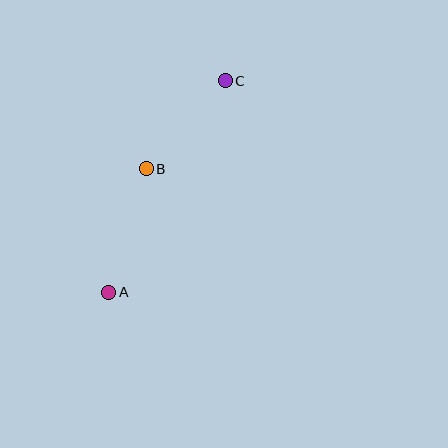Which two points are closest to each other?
Points B and C are closest to each other.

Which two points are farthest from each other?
Points A and C are farthest from each other.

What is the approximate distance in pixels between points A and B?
The distance between A and B is approximately 129 pixels.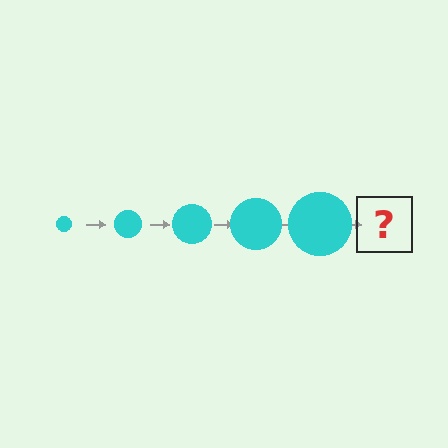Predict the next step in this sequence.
The next step is a cyan circle, larger than the previous one.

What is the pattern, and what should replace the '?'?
The pattern is that the circle gets progressively larger each step. The '?' should be a cyan circle, larger than the previous one.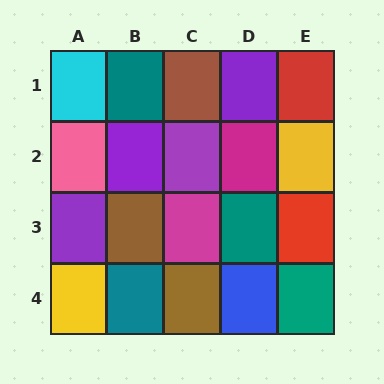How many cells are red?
2 cells are red.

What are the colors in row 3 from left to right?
Purple, brown, magenta, teal, red.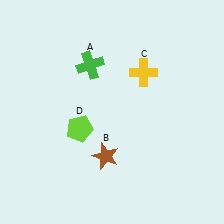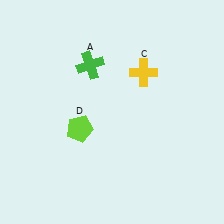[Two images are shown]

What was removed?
The brown star (B) was removed in Image 2.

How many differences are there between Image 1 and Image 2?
There is 1 difference between the two images.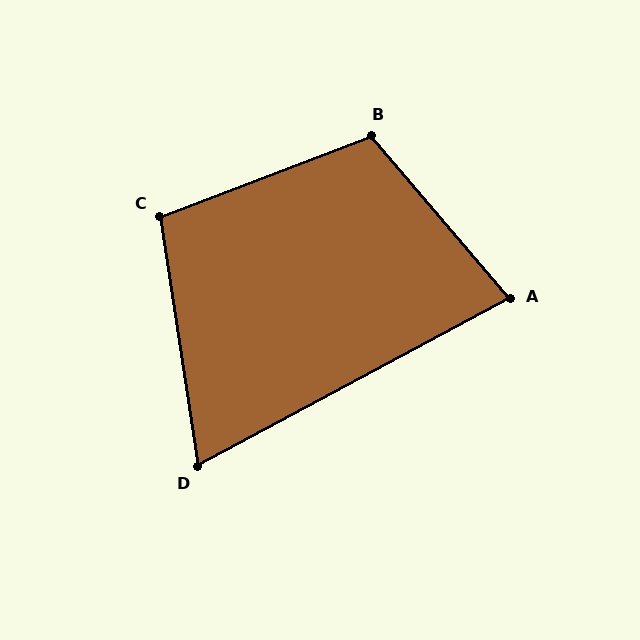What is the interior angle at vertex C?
Approximately 102 degrees (obtuse).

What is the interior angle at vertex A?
Approximately 78 degrees (acute).